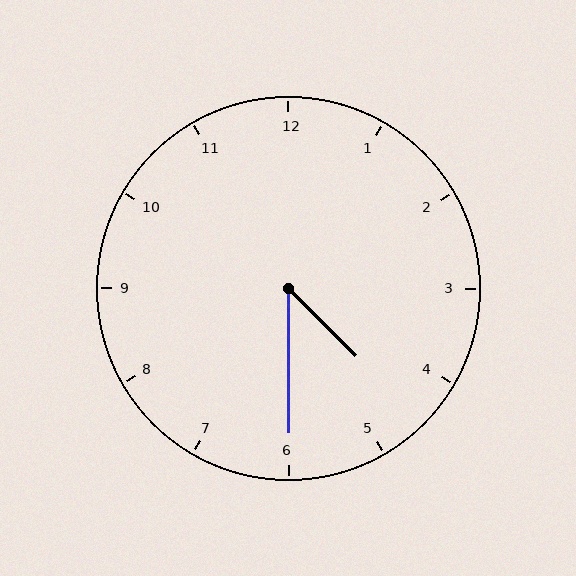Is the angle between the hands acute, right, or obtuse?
It is acute.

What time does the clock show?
4:30.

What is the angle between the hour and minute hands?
Approximately 45 degrees.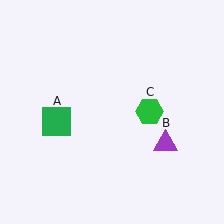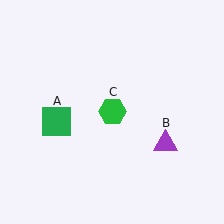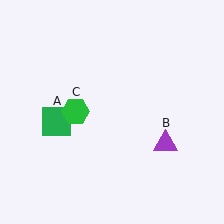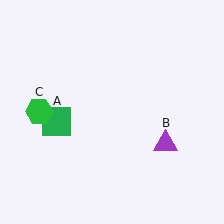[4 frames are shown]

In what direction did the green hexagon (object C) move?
The green hexagon (object C) moved left.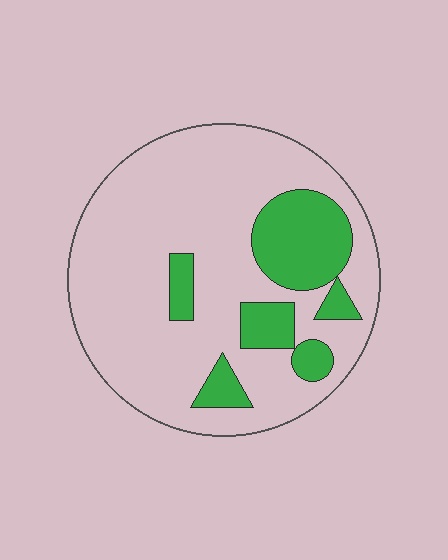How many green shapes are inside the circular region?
6.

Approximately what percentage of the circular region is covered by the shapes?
Approximately 20%.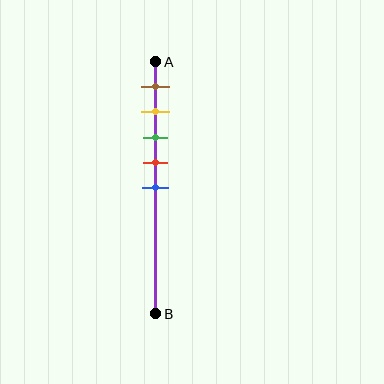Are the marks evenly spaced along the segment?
Yes, the marks are approximately evenly spaced.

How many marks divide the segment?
There are 5 marks dividing the segment.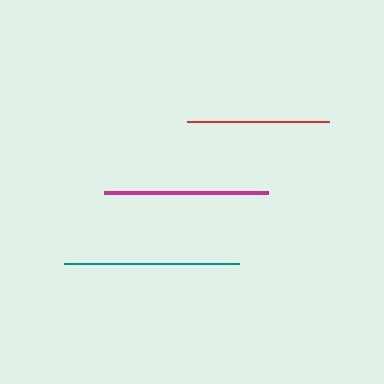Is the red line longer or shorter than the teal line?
The teal line is longer than the red line.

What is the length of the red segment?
The red segment is approximately 142 pixels long.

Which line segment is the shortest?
The red line is the shortest at approximately 142 pixels.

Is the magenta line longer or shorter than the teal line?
The teal line is longer than the magenta line.